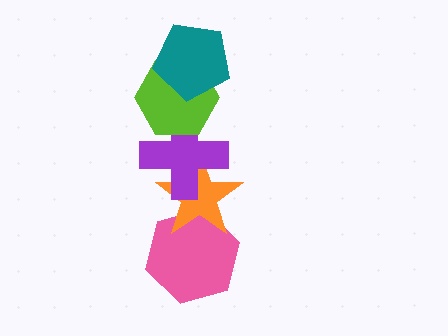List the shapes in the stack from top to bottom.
From top to bottom: the teal pentagon, the lime hexagon, the purple cross, the orange star, the pink hexagon.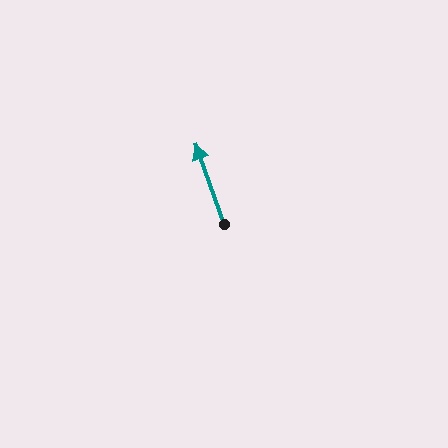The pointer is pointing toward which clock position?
Roughly 11 o'clock.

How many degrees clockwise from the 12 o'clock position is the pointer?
Approximately 340 degrees.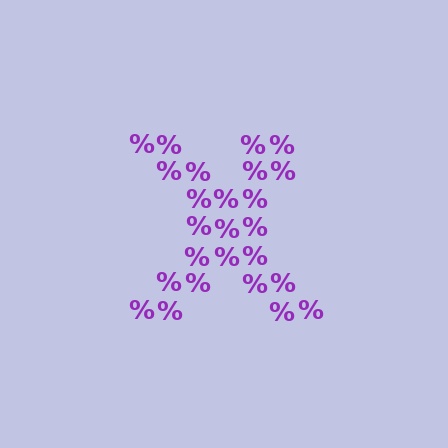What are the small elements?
The small elements are percent signs.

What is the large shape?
The large shape is the letter X.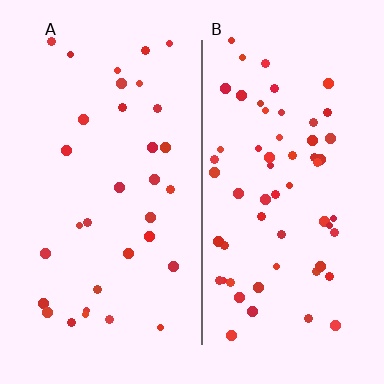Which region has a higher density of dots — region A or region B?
B (the right).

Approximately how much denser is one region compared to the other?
Approximately 1.8× — region B over region A.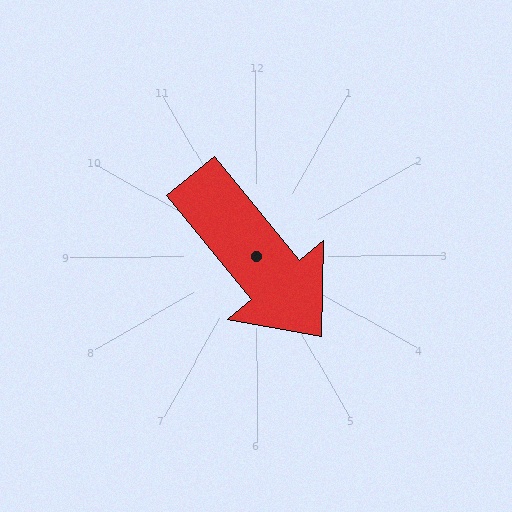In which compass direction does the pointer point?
Southeast.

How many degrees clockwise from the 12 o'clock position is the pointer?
Approximately 141 degrees.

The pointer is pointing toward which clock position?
Roughly 5 o'clock.